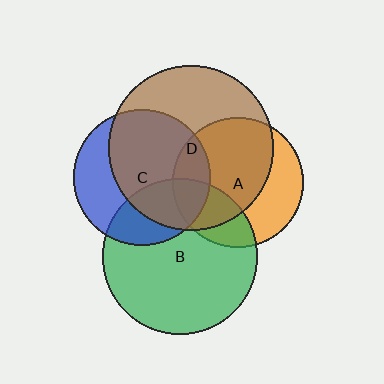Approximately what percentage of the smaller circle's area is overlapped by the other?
Approximately 65%.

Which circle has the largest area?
Circle D (brown).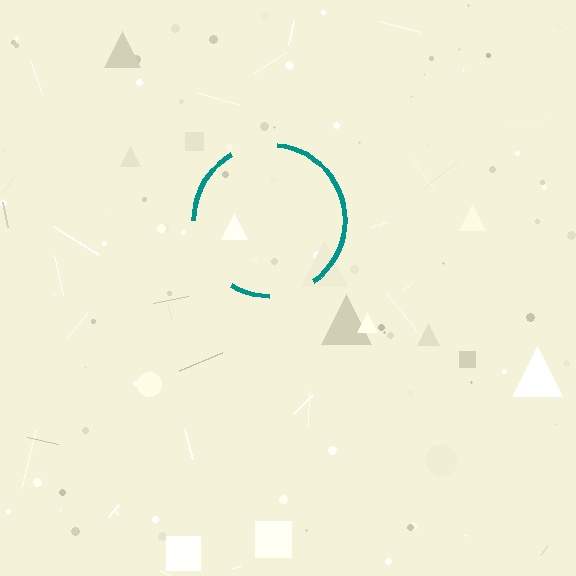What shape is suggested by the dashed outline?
The dashed outline suggests a circle.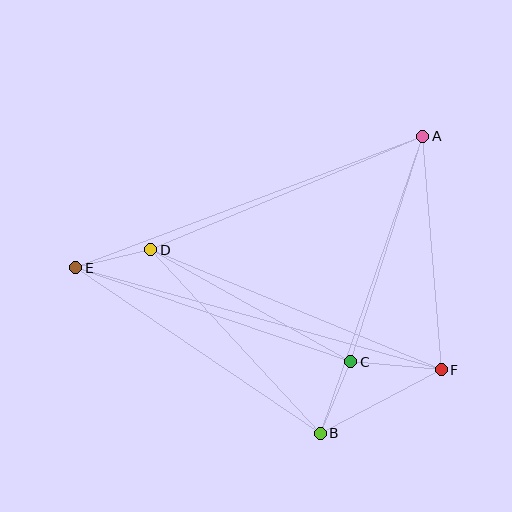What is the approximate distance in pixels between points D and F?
The distance between D and F is approximately 314 pixels.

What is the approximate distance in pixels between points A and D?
The distance between A and D is approximately 295 pixels.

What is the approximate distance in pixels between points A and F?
The distance between A and F is approximately 234 pixels.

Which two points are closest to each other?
Points D and E are closest to each other.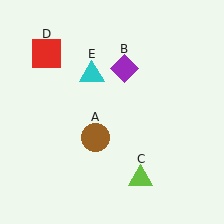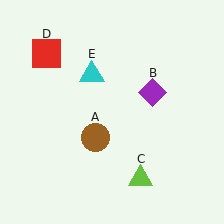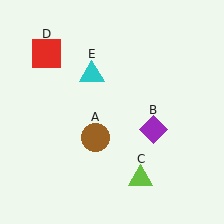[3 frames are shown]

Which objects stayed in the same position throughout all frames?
Brown circle (object A) and lime triangle (object C) and red square (object D) and cyan triangle (object E) remained stationary.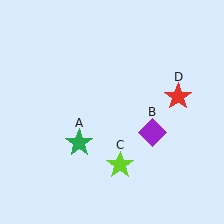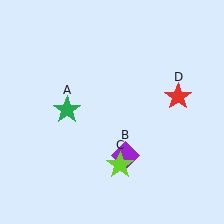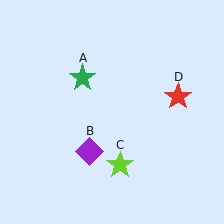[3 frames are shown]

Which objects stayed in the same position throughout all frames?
Lime star (object C) and red star (object D) remained stationary.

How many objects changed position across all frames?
2 objects changed position: green star (object A), purple diamond (object B).